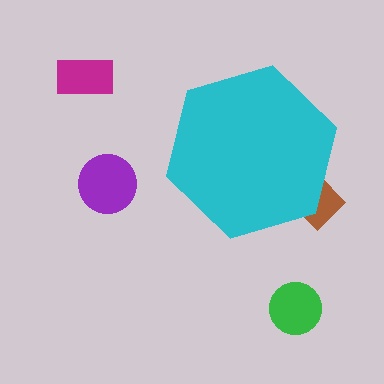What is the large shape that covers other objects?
A cyan hexagon.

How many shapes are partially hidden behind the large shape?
1 shape is partially hidden.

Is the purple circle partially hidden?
No, the purple circle is fully visible.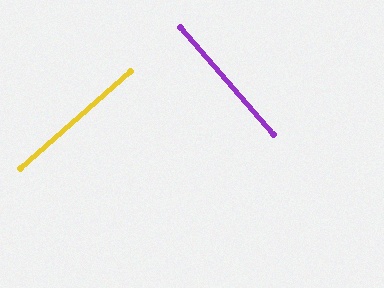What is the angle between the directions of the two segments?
Approximately 89 degrees.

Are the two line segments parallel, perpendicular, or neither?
Perpendicular — they meet at approximately 89°.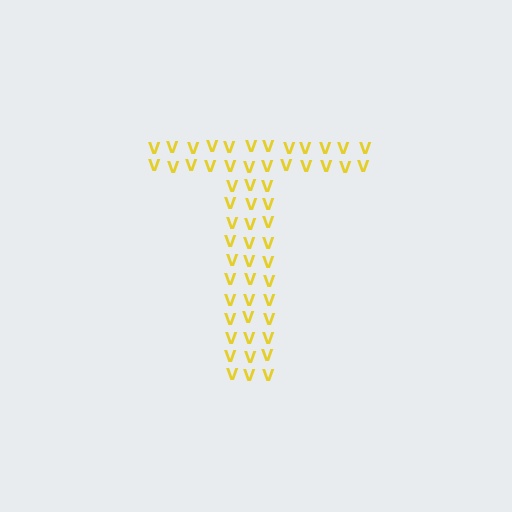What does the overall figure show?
The overall figure shows the letter T.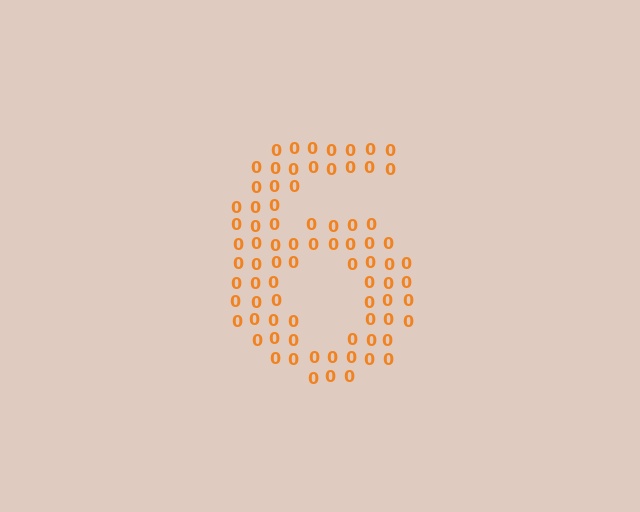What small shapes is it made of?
It is made of small digit 0's.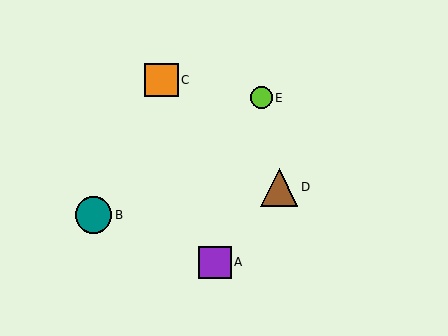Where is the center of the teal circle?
The center of the teal circle is at (94, 215).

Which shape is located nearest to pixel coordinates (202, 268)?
The purple square (labeled A) at (215, 262) is nearest to that location.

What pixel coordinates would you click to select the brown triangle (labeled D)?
Click at (279, 187) to select the brown triangle D.